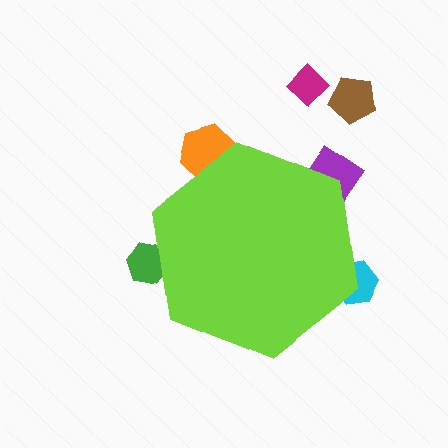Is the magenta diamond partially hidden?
No, the magenta diamond is fully visible.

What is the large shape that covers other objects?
A lime hexagon.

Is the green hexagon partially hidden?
Yes, the green hexagon is partially hidden behind the lime hexagon.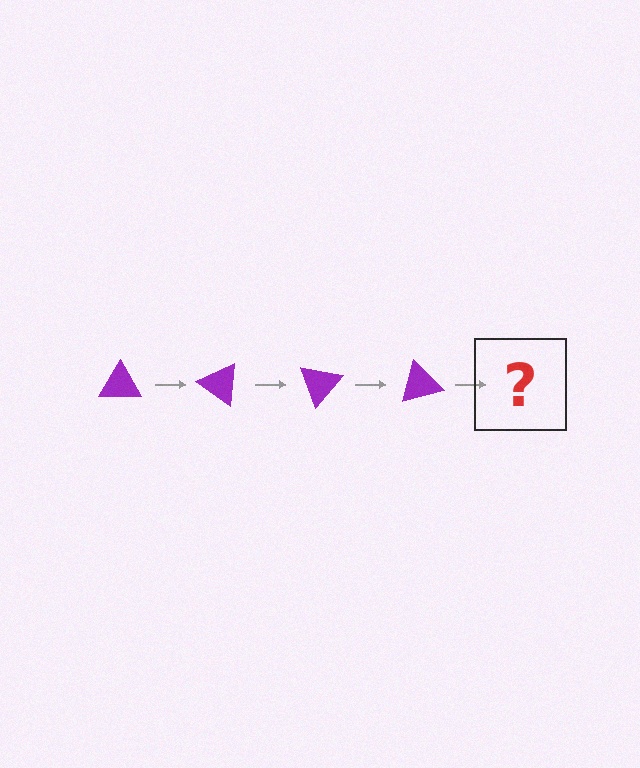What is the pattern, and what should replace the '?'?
The pattern is that the triangle rotates 35 degrees each step. The '?' should be a purple triangle rotated 140 degrees.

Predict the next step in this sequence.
The next step is a purple triangle rotated 140 degrees.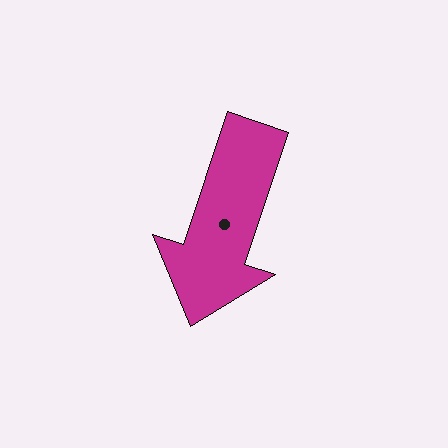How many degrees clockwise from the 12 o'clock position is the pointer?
Approximately 198 degrees.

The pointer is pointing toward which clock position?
Roughly 7 o'clock.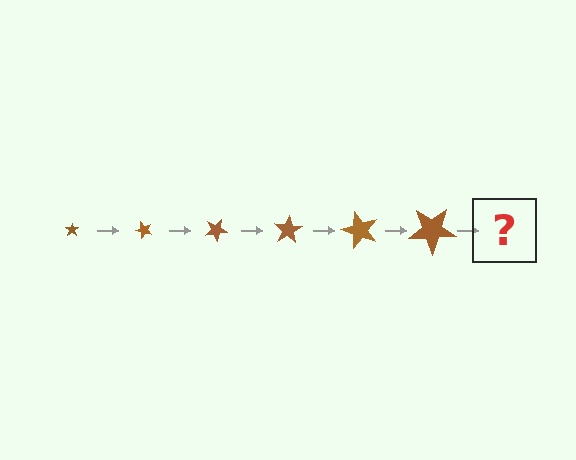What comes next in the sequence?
The next element should be a star, larger than the previous one and rotated 300 degrees from the start.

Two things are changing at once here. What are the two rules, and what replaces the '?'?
The two rules are that the star grows larger each step and it rotates 50 degrees each step. The '?' should be a star, larger than the previous one and rotated 300 degrees from the start.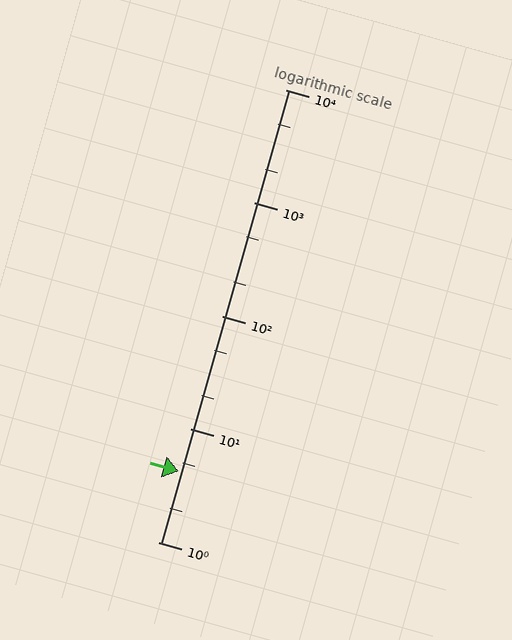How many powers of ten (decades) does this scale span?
The scale spans 4 decades, from 1 to 10000.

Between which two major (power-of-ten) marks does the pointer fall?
The pointer is between 1 and 10.